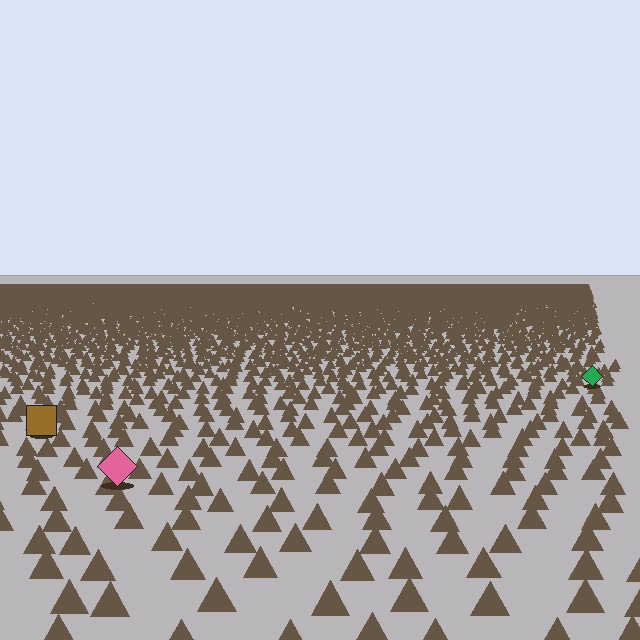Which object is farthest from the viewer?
The green diamond is farthest from the viewer. It appears smaller and the ground texture around it is denser.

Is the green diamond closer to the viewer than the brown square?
No. The brown square is closer — you can tell from the texture gradient: the ground texture is coarser near it.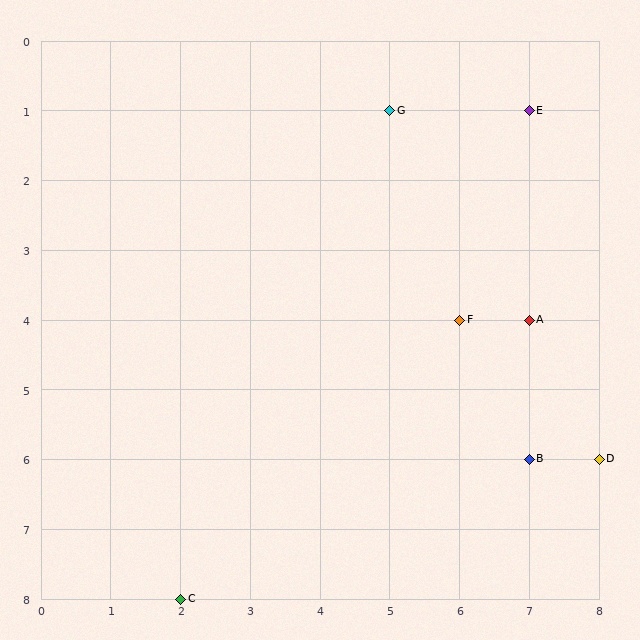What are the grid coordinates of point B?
Point B is at grid coordinates (7, 6).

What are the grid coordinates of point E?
Point E is at grid coordinates (7, 1).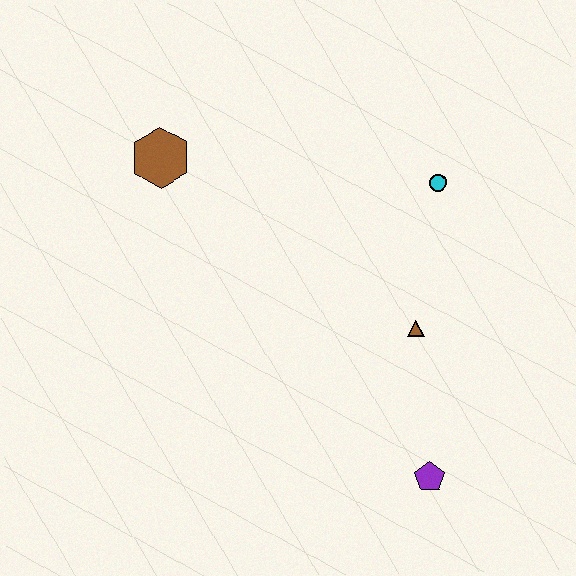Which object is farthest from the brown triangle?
The brown hexagon is farthest from the brown triangle.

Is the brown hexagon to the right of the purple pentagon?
No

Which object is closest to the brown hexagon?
The cyan circle is closest to the brown hexagon.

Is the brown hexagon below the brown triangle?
No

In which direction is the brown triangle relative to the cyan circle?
The brown triangle is below the cyan circle.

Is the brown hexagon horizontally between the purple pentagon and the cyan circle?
No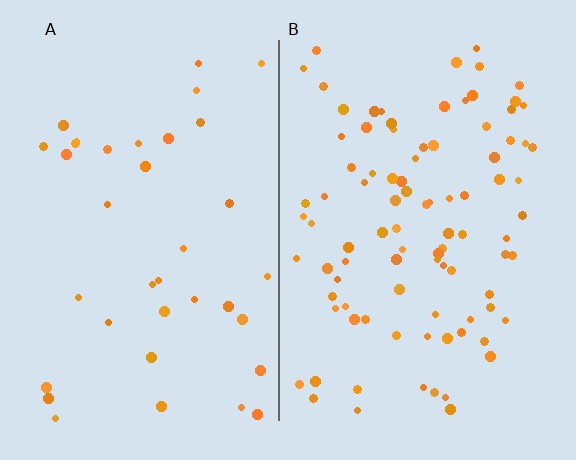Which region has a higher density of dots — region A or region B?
B (the right).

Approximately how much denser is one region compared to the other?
Approximately 2.5× — region B over region A.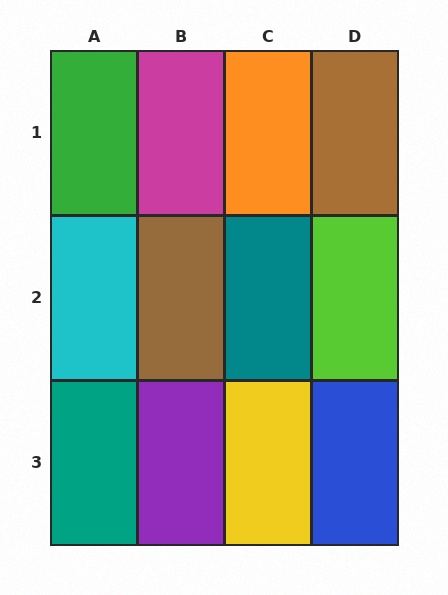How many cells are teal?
2 cells are teal.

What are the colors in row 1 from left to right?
Green, magenta, orange, brown.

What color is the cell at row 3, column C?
Yellow.